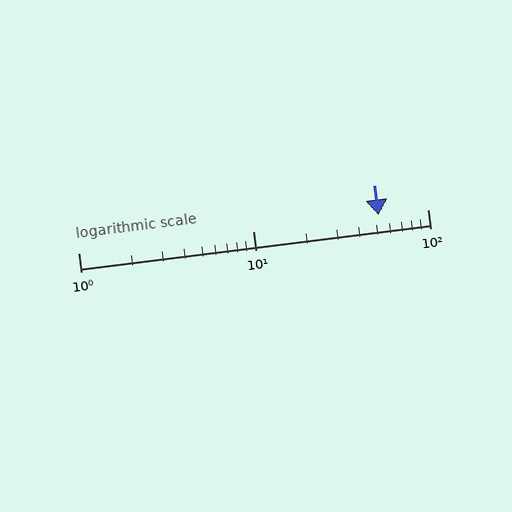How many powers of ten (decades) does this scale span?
The scale spans 2 decades, from 1 to 100.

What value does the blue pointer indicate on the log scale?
The pointer indicates approximately 52.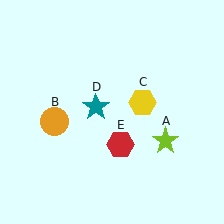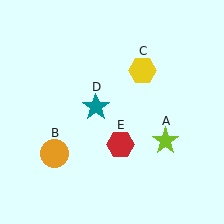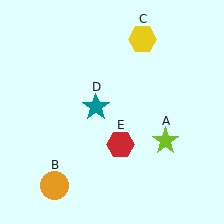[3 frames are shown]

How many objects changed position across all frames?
2 objects changed position: orange circle (object B), yellow hexagon (object C).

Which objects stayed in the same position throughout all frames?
Lime star (object A) and teal star (object D) and red hexagon (object E) remained stationary.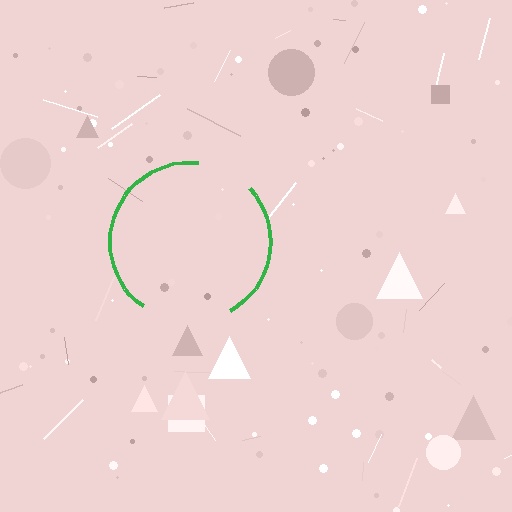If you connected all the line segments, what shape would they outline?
They would outline a circle.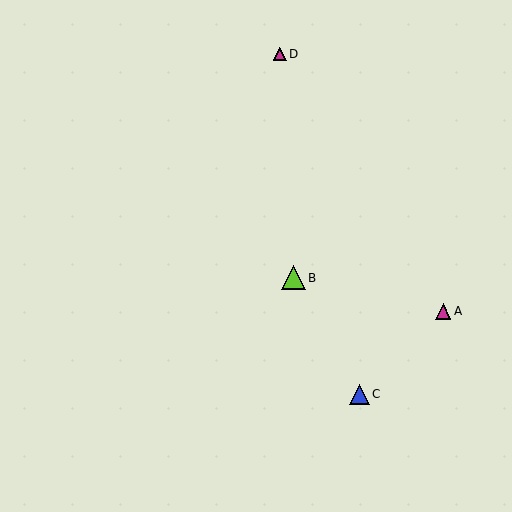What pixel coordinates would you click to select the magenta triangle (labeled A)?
Click at (443, 311) to select the magenta triangle A.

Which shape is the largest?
The lime triangle (labeled B) is the largest.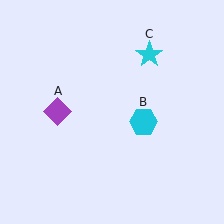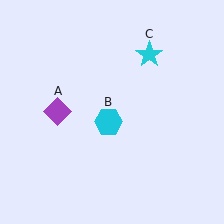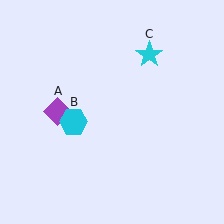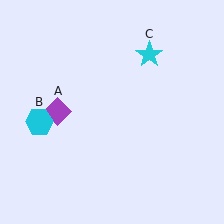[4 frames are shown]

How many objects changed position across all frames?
1 object changed position: cyan hexagon (object B).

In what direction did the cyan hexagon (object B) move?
The cyan hexagon (object B) moved left.